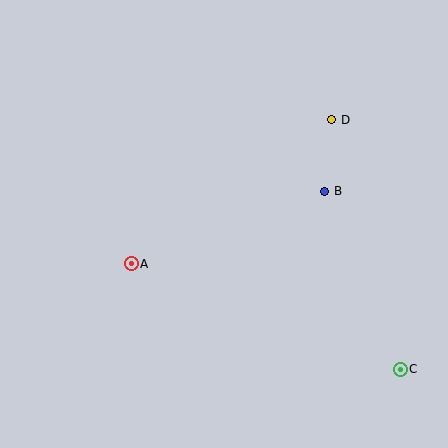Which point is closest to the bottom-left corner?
Point A is closest to the bottom-left corner.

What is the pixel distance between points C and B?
The distance between C and B is 193 pixels.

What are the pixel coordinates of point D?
Point D is at (332, 120).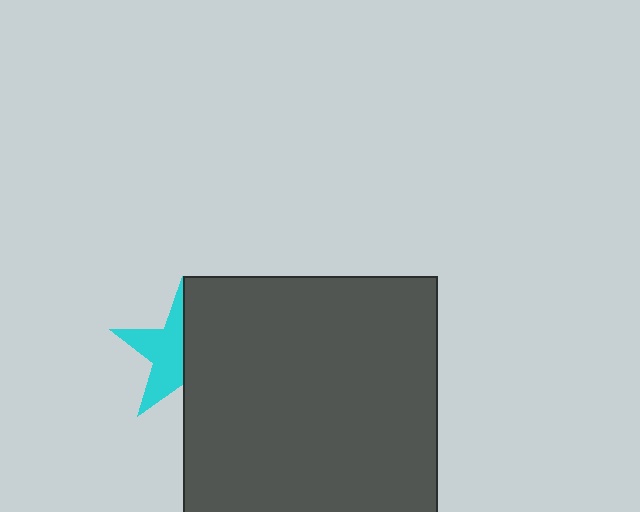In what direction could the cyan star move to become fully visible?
The cyan star could move left. That would shift it out from behind the dark gray rectangle entirely.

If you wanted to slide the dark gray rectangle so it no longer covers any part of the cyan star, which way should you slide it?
Slide it right — that is the most direct way to separate the two shapes.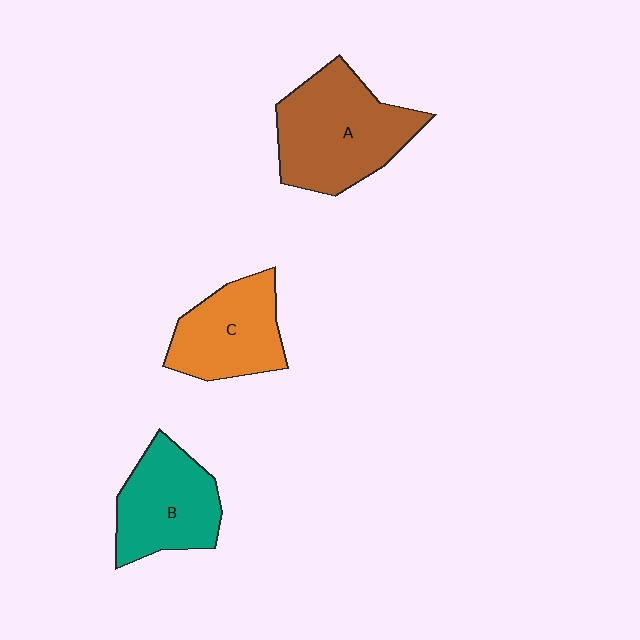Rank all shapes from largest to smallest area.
From largest to smallest: A (brown), B (teal), C (orange).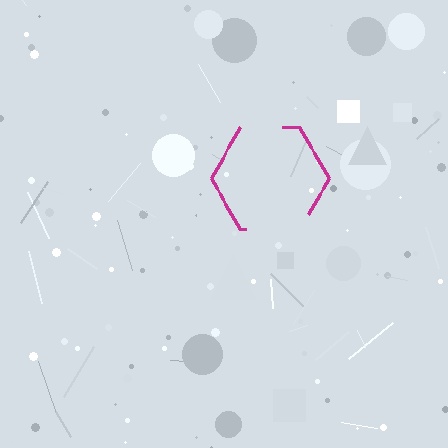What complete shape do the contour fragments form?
The contour fragments form a hexagon.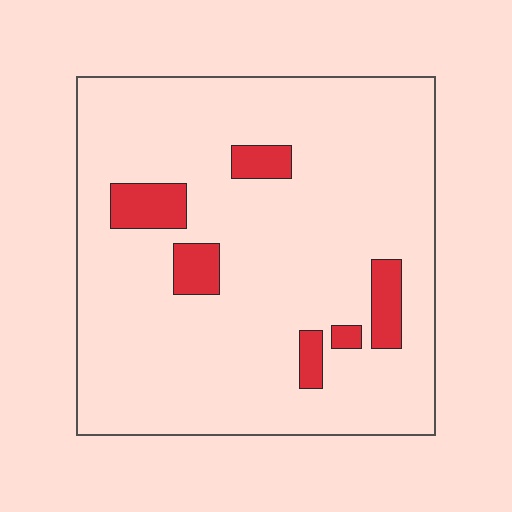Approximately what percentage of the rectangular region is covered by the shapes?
Approximately 10%.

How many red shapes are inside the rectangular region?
6.